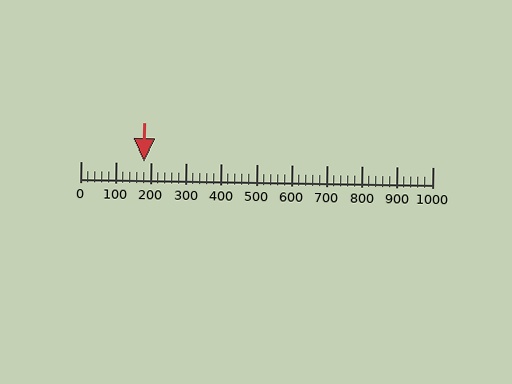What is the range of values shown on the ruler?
The ruler shows values from 0 to 1000.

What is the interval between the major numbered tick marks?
The major tick marks are spaced 100 units apart.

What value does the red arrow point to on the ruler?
The red arrow points to approximately 180.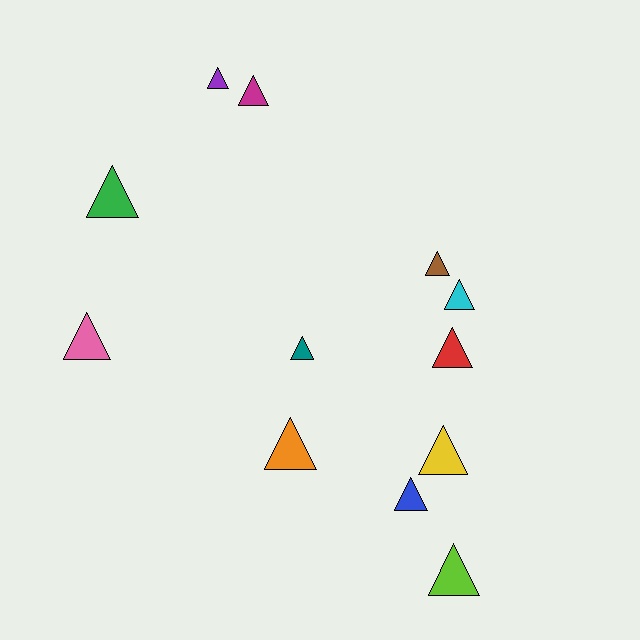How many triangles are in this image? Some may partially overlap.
There are 12 triangles.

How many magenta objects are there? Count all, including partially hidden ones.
There is 1 magenta object.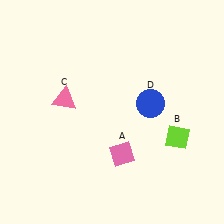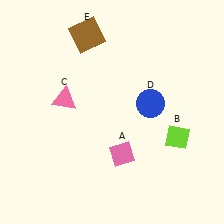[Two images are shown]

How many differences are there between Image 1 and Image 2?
There is 1 difference between the two images.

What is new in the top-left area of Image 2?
A brown square (E) was added in the top-left area of Image 2.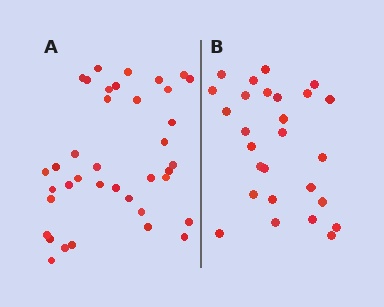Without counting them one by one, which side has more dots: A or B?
Region A (the left region) has more dots.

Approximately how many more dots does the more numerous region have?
Region A has roughly 12 or so more dots than region B.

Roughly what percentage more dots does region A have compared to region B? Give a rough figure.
About 40% more.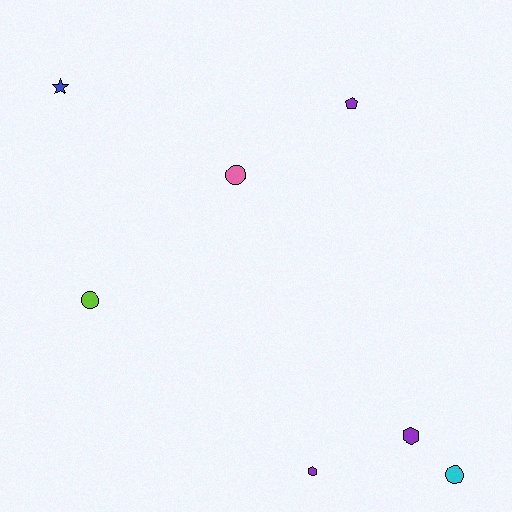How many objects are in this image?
There are 7 objects.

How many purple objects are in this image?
There are 3 purple objects.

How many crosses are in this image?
There are no crosses.